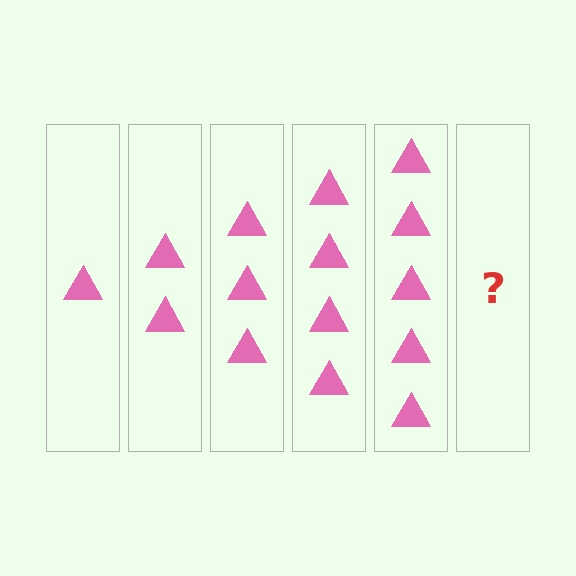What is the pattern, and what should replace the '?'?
The pattern is that each step adds one more triangle. The '?' should be 6 triangles.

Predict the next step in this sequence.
The next step is 6 triangles.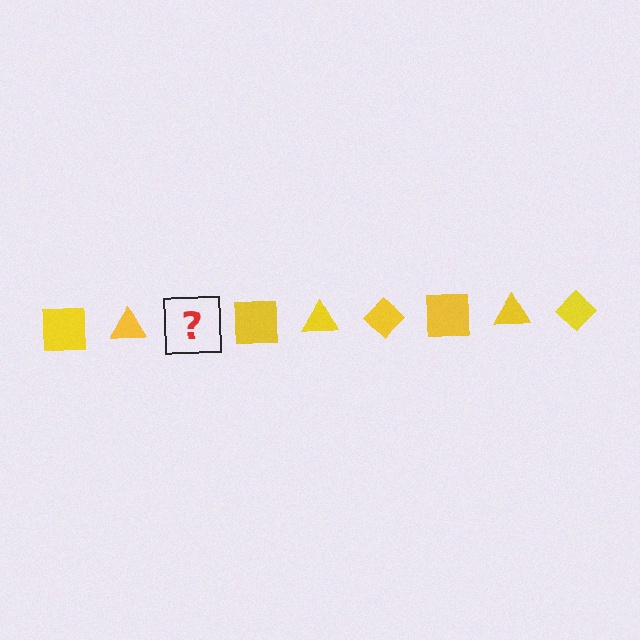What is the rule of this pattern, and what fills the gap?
The rule is that the pattern cycles through square, triangle, diamond shapes in yellow. The gap should be filled with a yellow diamond.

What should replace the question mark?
The question mark should be replaced with a yellow diamond.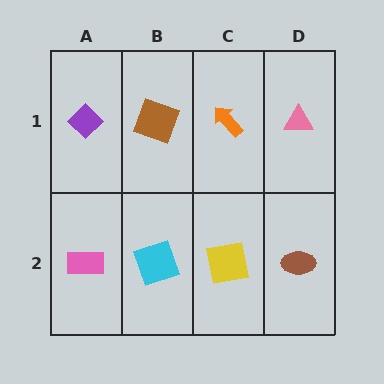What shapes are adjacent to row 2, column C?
An orange arrow (row 1, column C), a cyan square (row 2, column B), a brown ellipse (row 2, column D).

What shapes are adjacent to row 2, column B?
A brown square (row 1, column B), a pink rectangle (row 2, column A), a yellow square (row 2, column C).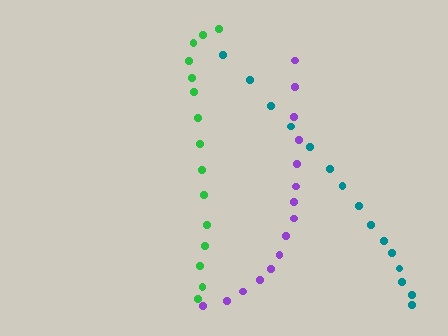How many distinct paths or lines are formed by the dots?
There are 3 distinct paths.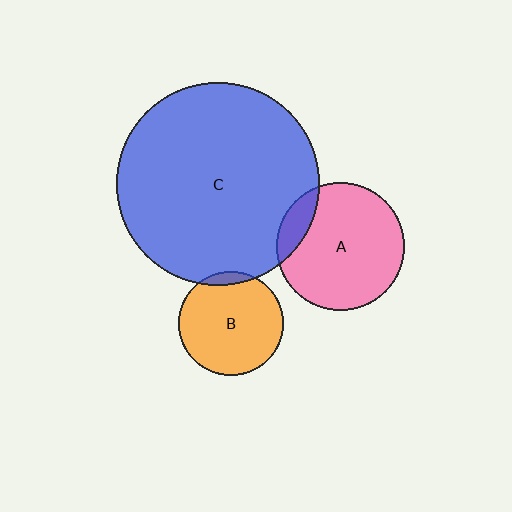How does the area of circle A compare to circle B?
Approximately 1.5 times.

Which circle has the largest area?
Circle C (blue).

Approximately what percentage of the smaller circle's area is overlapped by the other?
Approximately 5%.